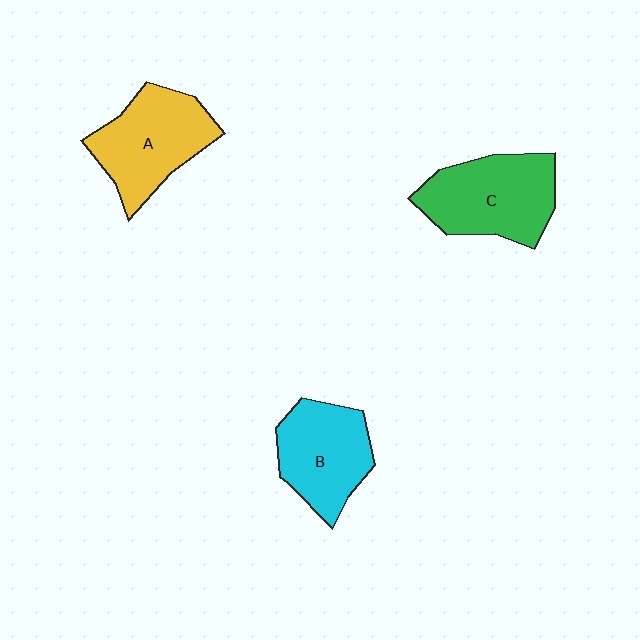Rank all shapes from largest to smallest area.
From largest to smallest: C (green), A (yellow), B (cyan).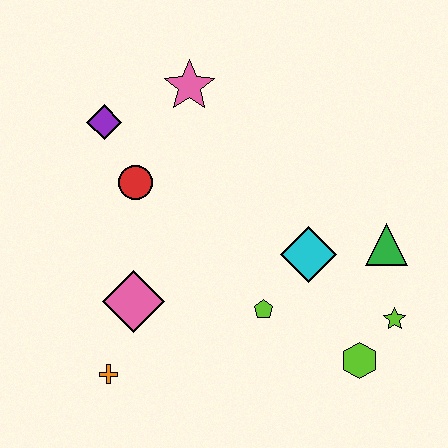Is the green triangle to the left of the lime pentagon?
No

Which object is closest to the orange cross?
The pink diamond is closest to the orange cross.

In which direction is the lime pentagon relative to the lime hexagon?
The lime pentagon is to the left of the lime hexagon.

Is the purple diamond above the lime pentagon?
Yes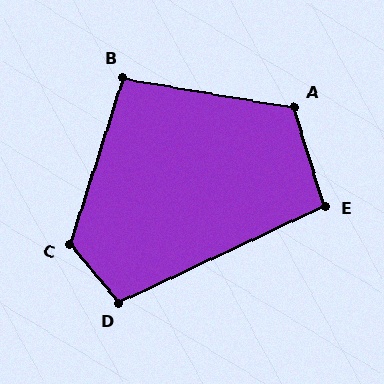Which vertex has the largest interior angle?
C, at approximately 122 degrees.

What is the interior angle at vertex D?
Approximately 105 degrees (obtuse).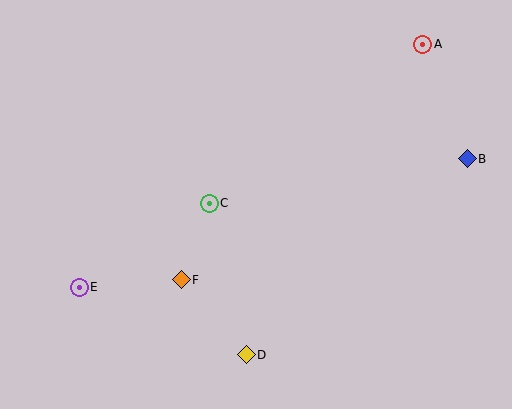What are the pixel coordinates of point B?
Point B is at (467, 159).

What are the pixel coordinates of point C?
Point C is at (209, 203).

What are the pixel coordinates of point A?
Point A is at (423, 44).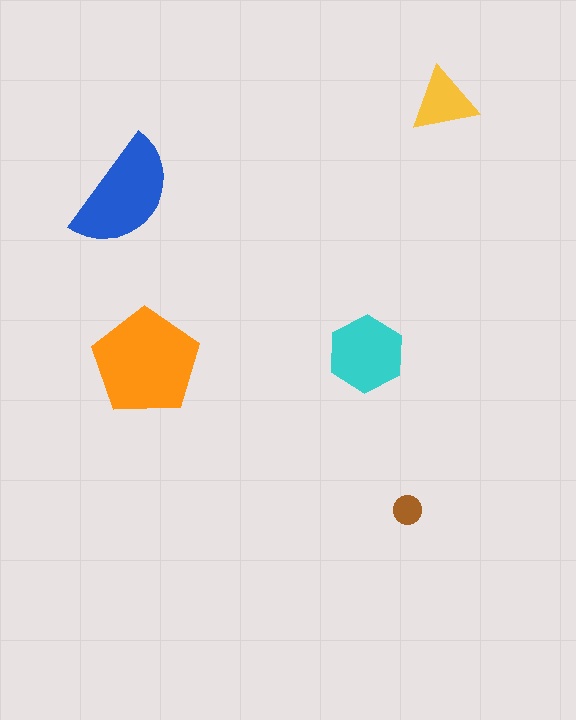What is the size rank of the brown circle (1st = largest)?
5th.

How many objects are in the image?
There are 5 objects in the image.